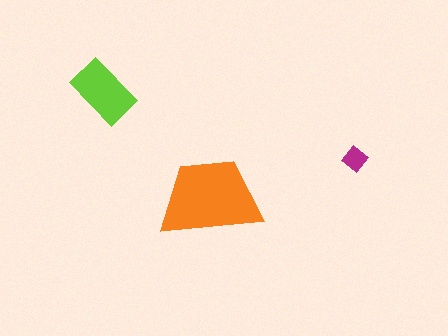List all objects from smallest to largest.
The magenta diamond, the lime rectangle, the orange trapezoid.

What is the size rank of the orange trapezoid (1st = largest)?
1st.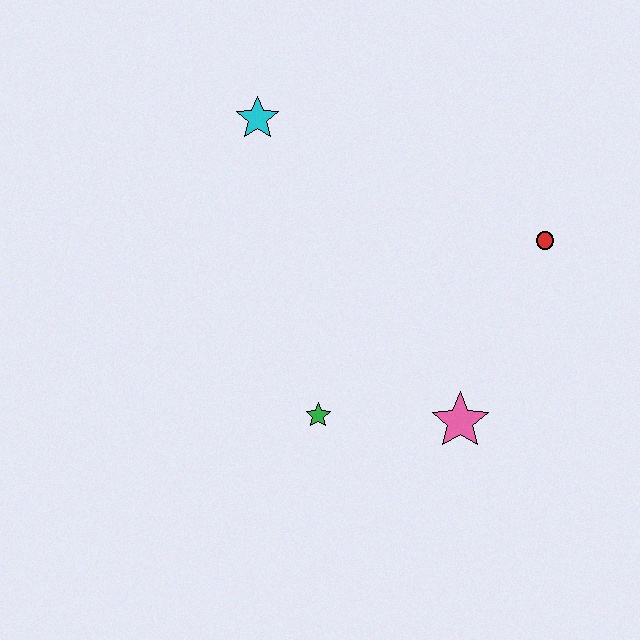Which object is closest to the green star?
The pink star is closest to the green star.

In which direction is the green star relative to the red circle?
The green star is to the left of the red circle.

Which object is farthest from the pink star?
The cyan star is farthest from the pink star.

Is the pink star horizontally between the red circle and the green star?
Yes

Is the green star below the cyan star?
Yes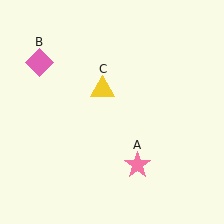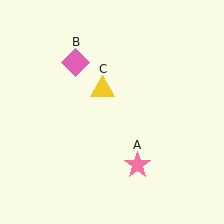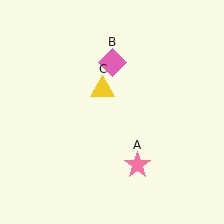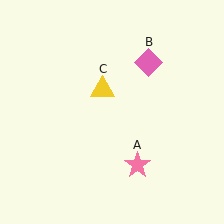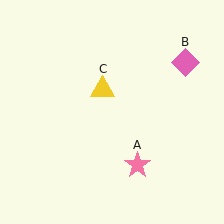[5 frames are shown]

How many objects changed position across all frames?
1 object changed position: pink diamond (object B).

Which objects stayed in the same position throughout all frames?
Pink star (object A) and yellow triangle (object C) remained stationary.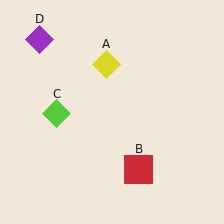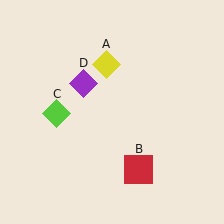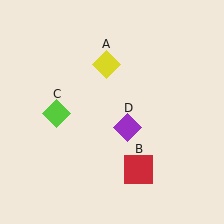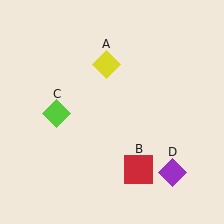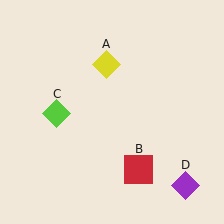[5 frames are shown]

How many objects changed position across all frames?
1 object changed position: purple diamond (object D).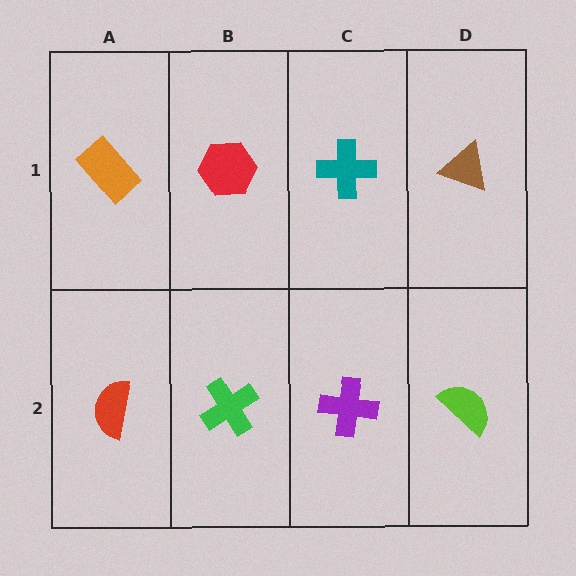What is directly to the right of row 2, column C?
A lime semicircle.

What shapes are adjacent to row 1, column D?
A lime semicircle (row 2, column D), a teal cross (row 1, column C).